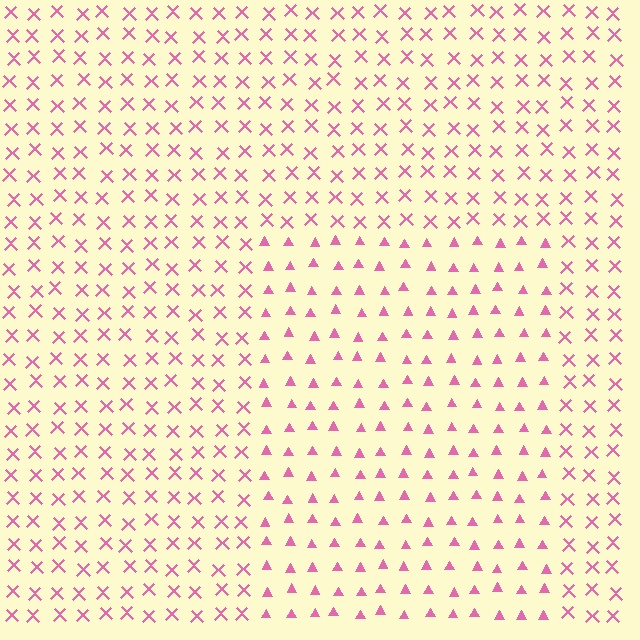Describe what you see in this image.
The image is filled with small pink elements arranged in a uniform grid. A rectangle-shaped region contains triangles, while the surrounding area contains X marks. The boundary is defined purely by the change in element shape.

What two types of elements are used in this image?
The image uses triangles inside the rectangle region and X marks outside it.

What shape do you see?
I see a rectangle.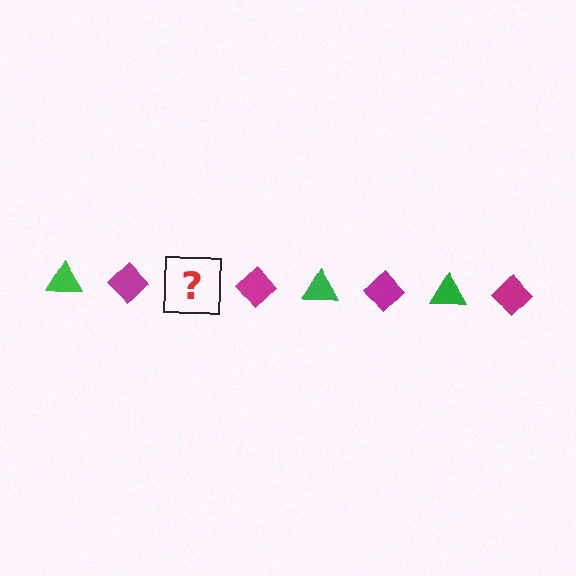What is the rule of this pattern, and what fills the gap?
The rule is that the pattern alternates between green triangle and magenta diamond. The gap should be filled with a green triangle.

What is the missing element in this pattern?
The missing element is a green triangle.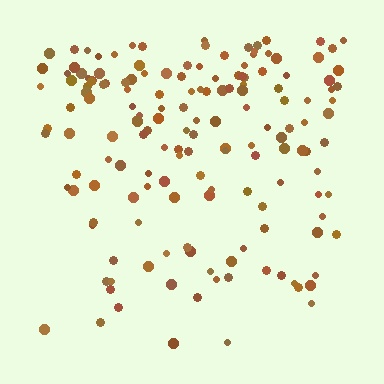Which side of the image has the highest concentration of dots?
The top.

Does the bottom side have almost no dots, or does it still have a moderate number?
Still a moderate number, just noticeably fewer than the top.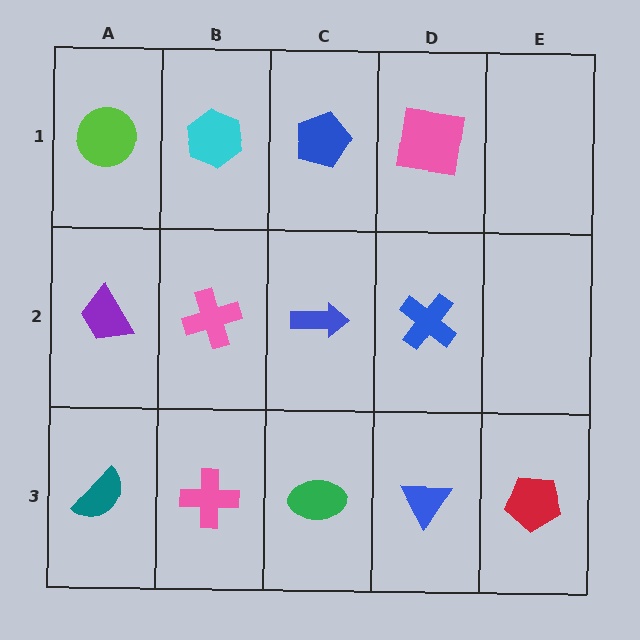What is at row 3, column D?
A blue triangle.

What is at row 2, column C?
A blue arrow.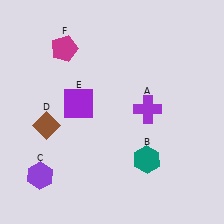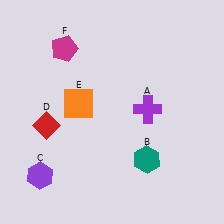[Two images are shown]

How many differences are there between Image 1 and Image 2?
There are 2 differences between the two images.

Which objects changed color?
D changed from brown to red. E changed from purple to orange.